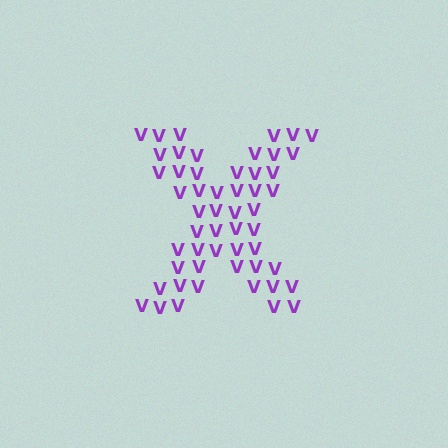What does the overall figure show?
The overall figure shows the letter X.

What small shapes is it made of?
It is made of small letter V's.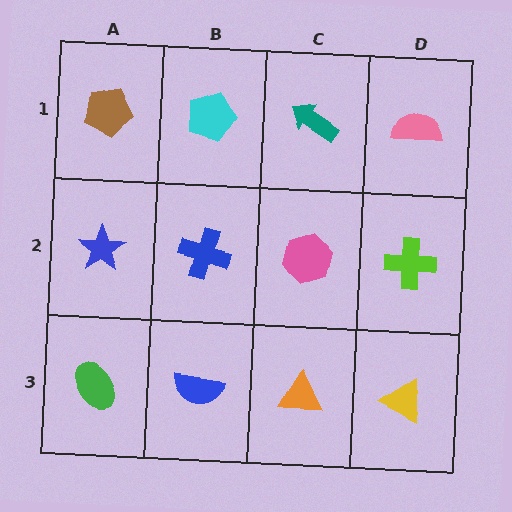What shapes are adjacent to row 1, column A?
A blue star (row 2, column A), a cyan pentagon (row 1, column B).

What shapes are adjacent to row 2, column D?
A pink semicircle (row 1, column D), a yellow triangle (row 3, column D), a pink hexagon (row 2, column C).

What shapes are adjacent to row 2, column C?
A teal arrow (row 1, column C), an orange triangle (row 3, column C), a blue cross (row 2, column B), a lime cross (row 2, column D).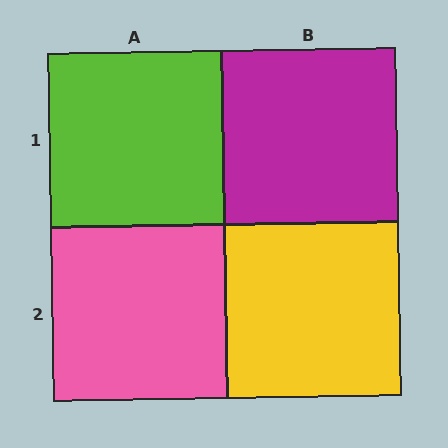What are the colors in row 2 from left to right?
Pink, yellow.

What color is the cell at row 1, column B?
Magenta.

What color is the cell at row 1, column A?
Lime.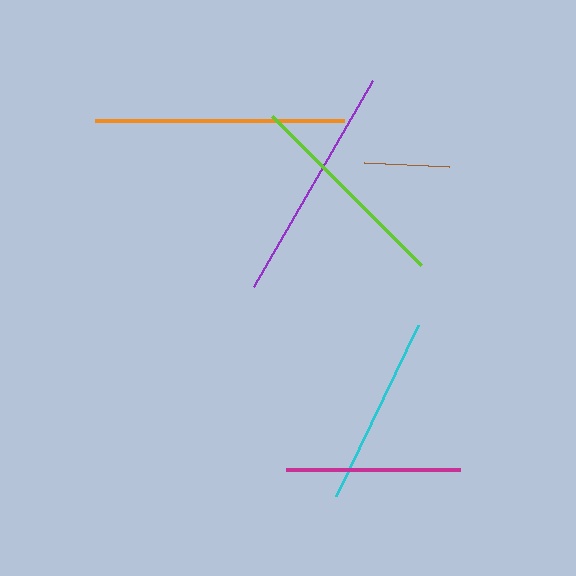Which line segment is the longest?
The orange line is the longest at approximately 249 pixels.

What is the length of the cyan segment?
The cyan segment is approximately 190 pixels long.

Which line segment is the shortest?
The brown line is the shortest at approximately 85 pixels.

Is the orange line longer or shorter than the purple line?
The orange line is longer than the purple line.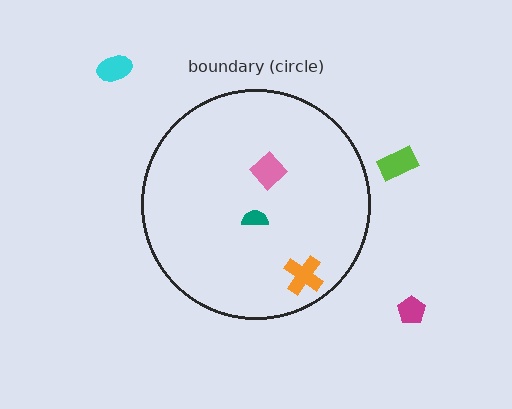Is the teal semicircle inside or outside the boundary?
Inside.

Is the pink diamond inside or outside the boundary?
Inside.